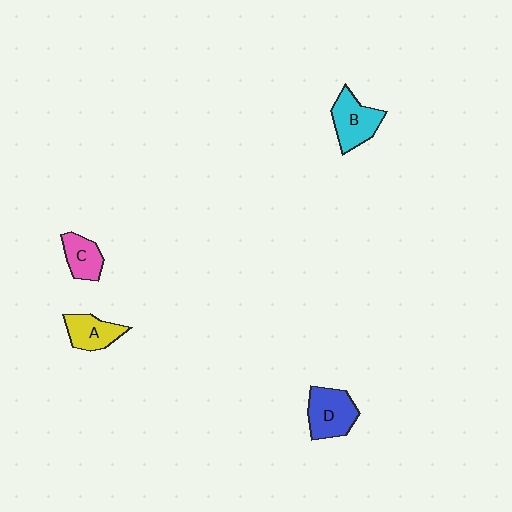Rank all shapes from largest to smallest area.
From largest to smallest: D (blue), B (cyan), A (yellow), C (pink).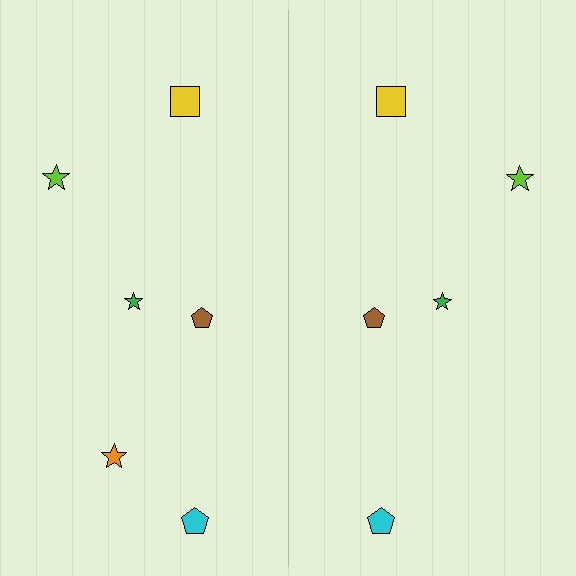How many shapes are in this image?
There are 11 shapes in this image.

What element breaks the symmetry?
A orange star is missing from the right side.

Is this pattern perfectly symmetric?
No, the pattern is not perfectly symmetric. A orange star is missing from the right side.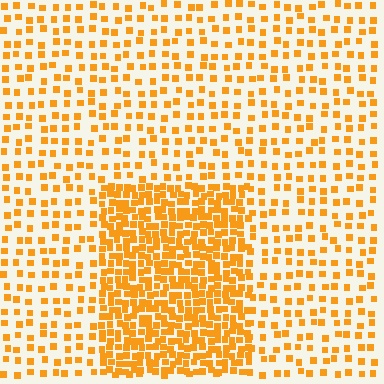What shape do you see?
I see a rectangle.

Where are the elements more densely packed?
The elements are more densely packed inside the rectangle boundary.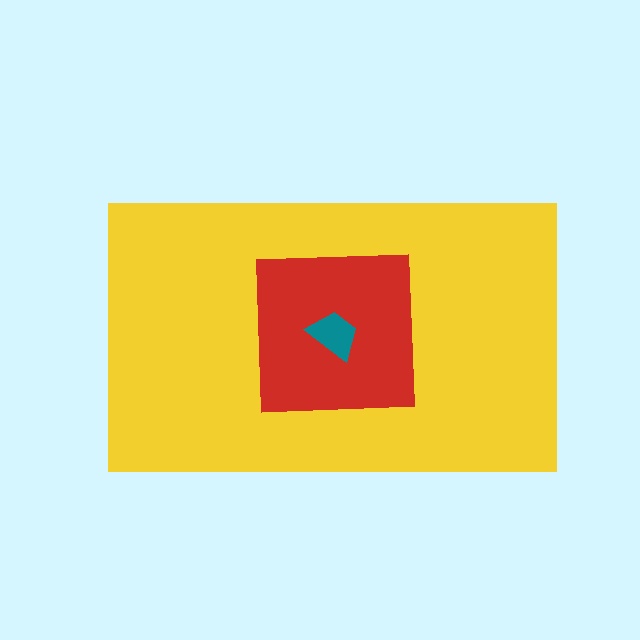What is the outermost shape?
The yellow rectangle.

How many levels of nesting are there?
3.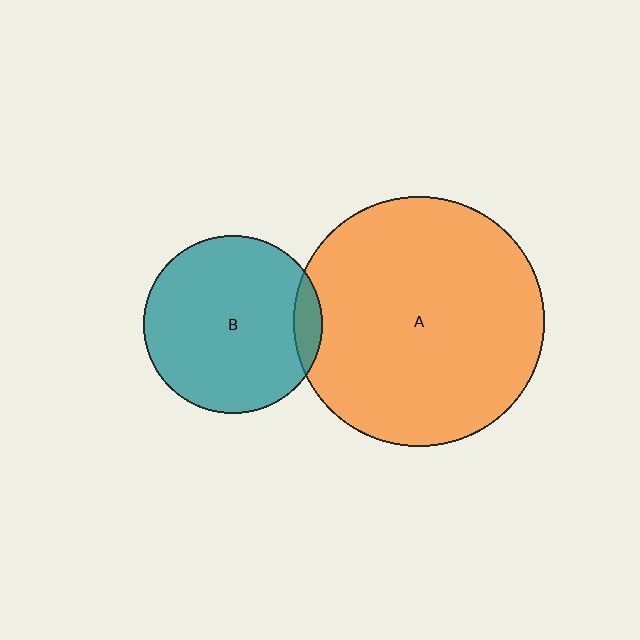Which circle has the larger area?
Circle A (orange).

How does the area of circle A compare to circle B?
Approximately 2.0 times.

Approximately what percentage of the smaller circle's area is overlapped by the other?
Approximately 10%.